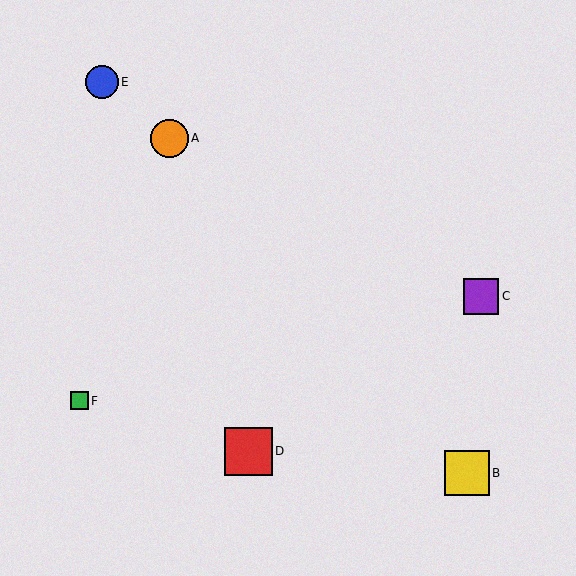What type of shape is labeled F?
Shape F is a green square.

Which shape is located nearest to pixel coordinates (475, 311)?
The purple square (labeled C) at (481, 296) is nearest to that location.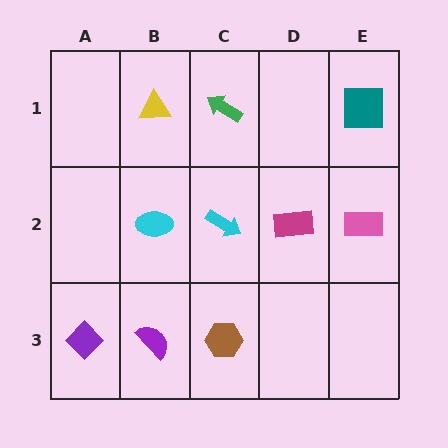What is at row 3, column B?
A purple semicircle.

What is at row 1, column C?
A green arrow.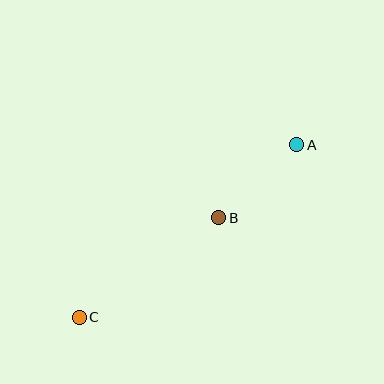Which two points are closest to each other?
Points A and B are closest to each other.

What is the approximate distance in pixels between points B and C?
The distance between B and C is approximately 171 pixels.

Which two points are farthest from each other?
Points A and C are farthest from each other.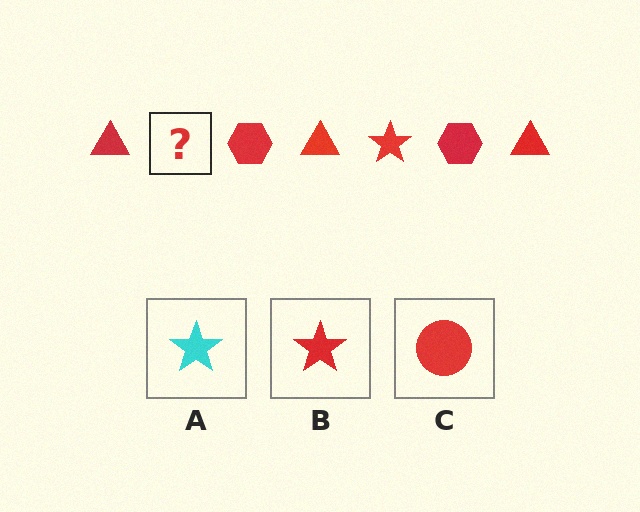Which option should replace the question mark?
Option B.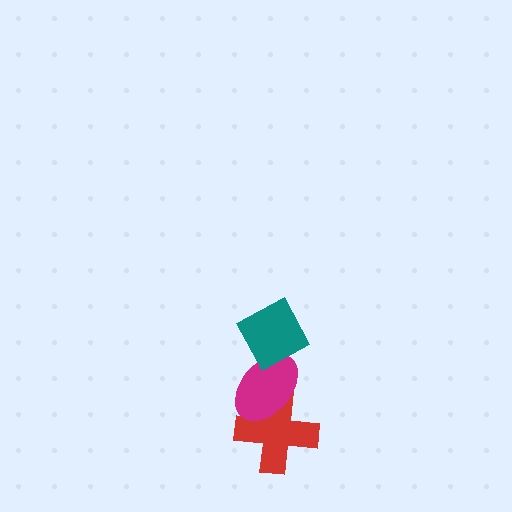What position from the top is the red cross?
The red cross is 3rd from the top.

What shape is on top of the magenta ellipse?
The teal diamond is on top of the magenta ellipse.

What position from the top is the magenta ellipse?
The magenta ellipse is 2nd from the top.